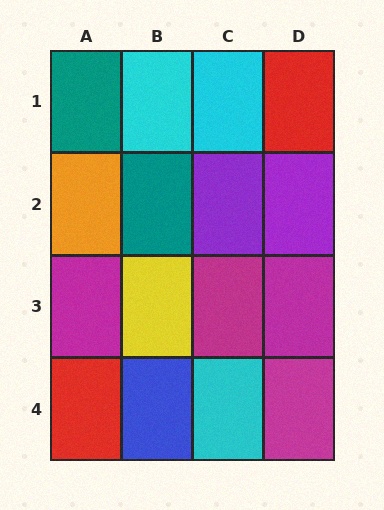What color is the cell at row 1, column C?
Cyan.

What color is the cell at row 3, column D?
Magenta.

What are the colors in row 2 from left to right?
Orange, teal, purple, purple.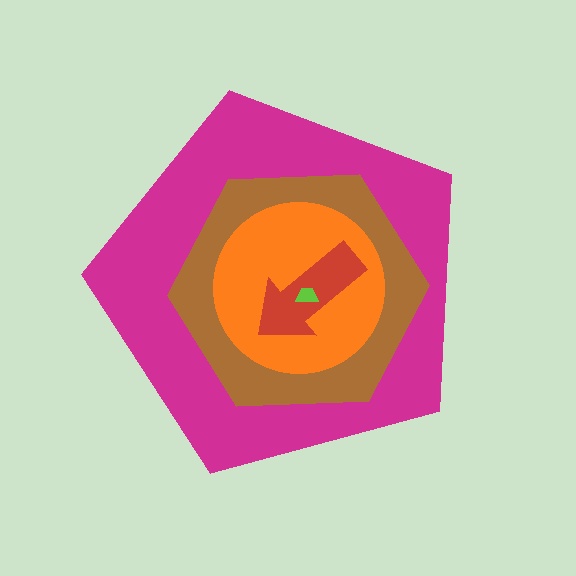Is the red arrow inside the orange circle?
Yes.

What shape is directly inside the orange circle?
The red arrow.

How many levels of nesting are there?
5.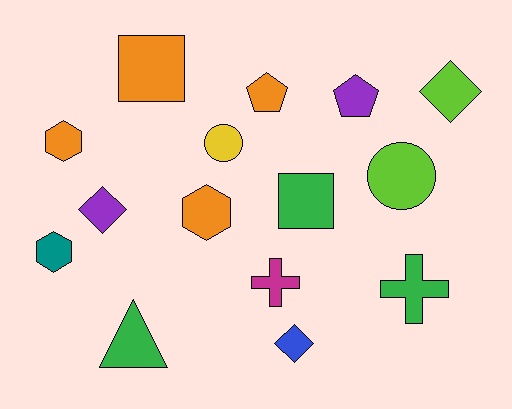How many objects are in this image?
There are 15 objects.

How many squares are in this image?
There are 2 squares.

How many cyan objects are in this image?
There are no cyan objects.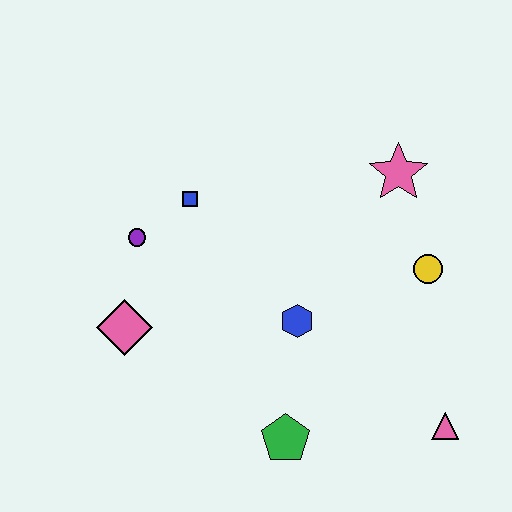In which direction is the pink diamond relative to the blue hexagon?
The pink diamond is to the left of the blue hexagon.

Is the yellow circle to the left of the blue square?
No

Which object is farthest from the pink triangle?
The purple circle is farthest from the pink triangle.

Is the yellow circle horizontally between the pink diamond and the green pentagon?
No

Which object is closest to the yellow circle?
The pink star is closest to the yellow circle.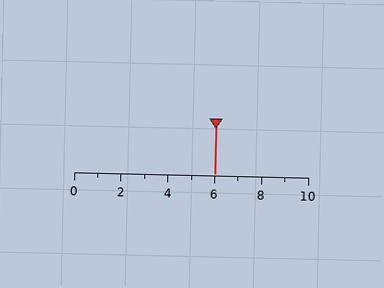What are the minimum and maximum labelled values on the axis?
The axis runs from 0 to 10.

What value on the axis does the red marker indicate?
The marker indicates approximately 6.